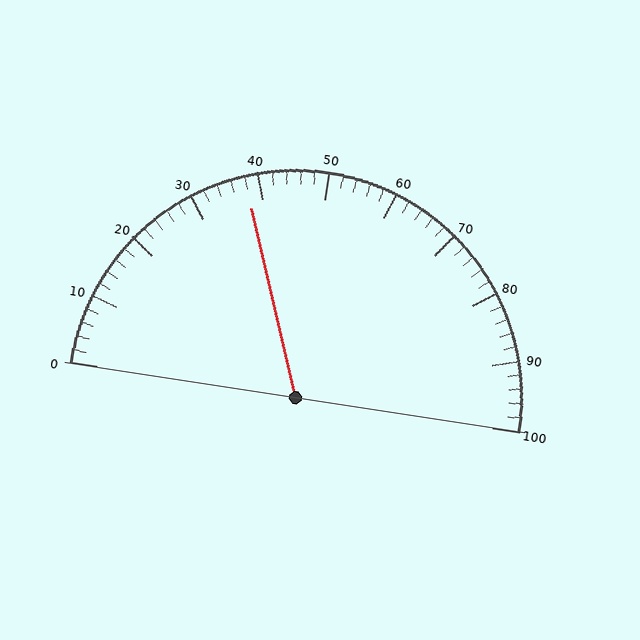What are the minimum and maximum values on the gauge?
The gauge ranges from 0 to 100.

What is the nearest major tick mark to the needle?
The nearest major tick mark is 40.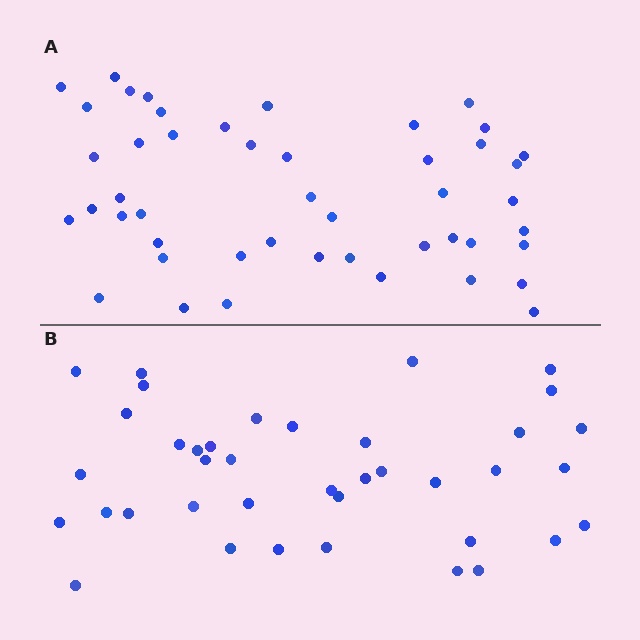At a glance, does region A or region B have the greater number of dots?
Region A (the top region) has more dots.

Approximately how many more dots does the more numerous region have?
Region A has roughly 8 or so more dots than region B.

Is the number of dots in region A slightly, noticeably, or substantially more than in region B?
Region A has only slightly more — the two regions are fairly close. The ratio is roughly 1.2 to 1.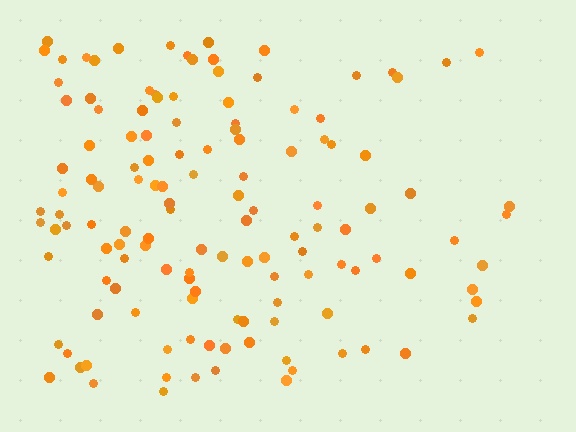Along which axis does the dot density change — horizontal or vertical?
Horizontal.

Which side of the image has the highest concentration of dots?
The left.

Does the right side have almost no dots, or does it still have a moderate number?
Still a moderate number, just noticeably fewer than the left.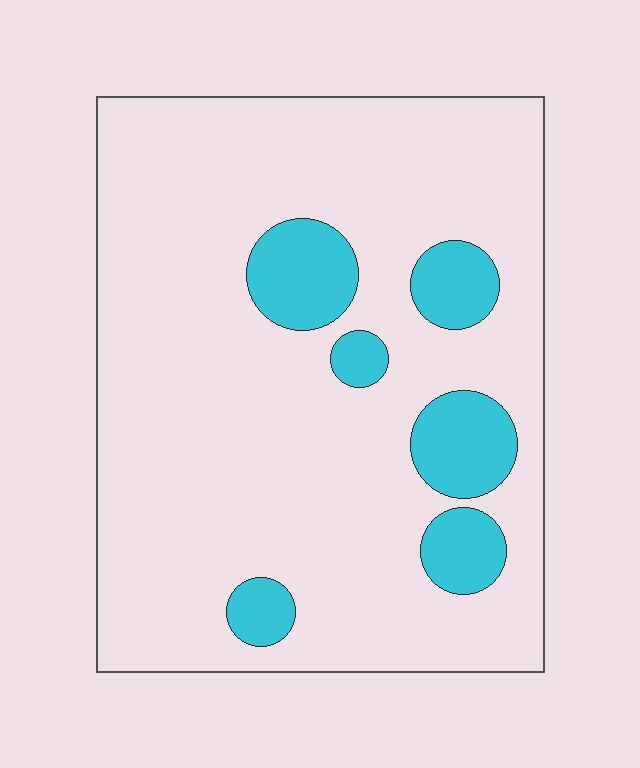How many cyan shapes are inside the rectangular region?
6.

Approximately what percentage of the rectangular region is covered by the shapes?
Approximately 15%.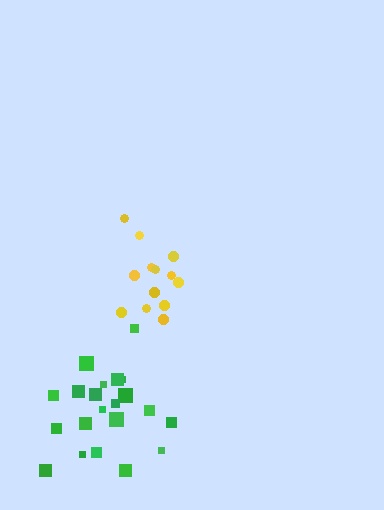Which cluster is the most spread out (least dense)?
Green.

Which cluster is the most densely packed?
Yellow.